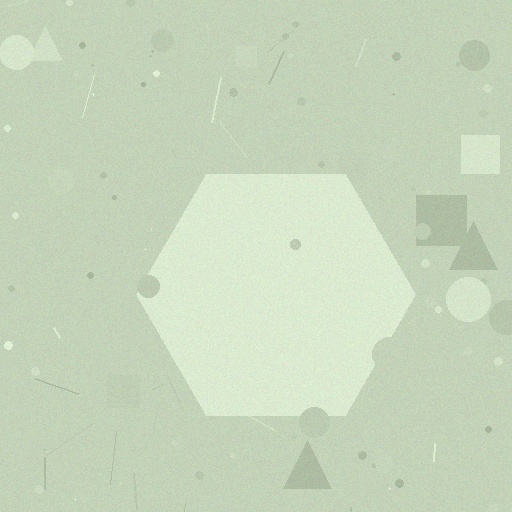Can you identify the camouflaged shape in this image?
The camouflaged shape is a hexagon.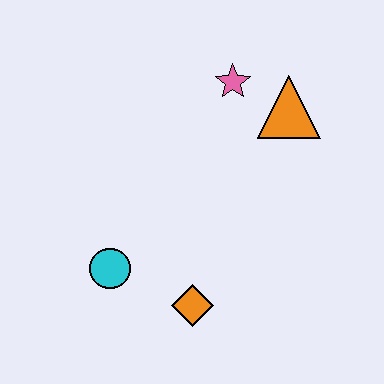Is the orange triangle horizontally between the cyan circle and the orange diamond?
No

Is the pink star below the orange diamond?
No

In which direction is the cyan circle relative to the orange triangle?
The cyan circle is to the left of the orange triangle.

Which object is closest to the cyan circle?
The orange diamond is closest to the cyan circle.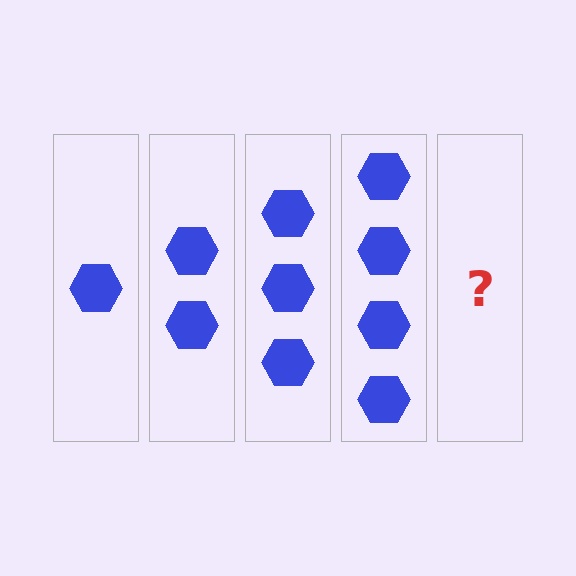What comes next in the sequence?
The next element should be 5 hexagons.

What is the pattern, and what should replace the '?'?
The pattern is that each step adds one more hexagon. The '?' should be 5 hexagons.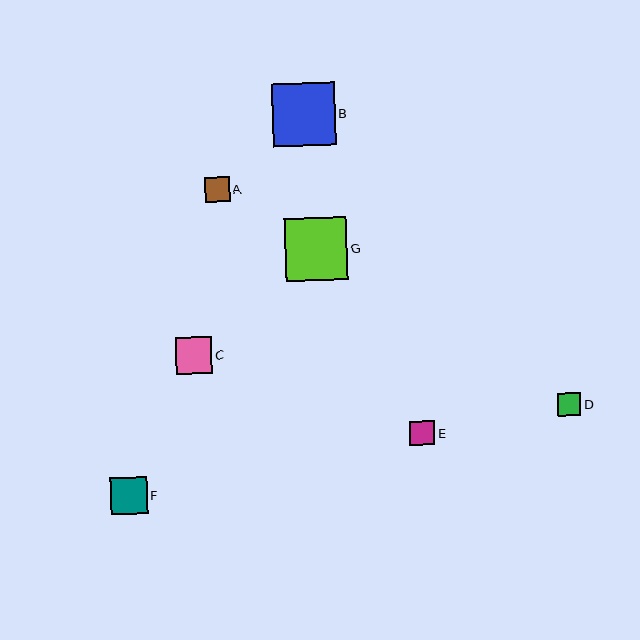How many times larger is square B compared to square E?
Square B is approximately 2.5 times the size of square E.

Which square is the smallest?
Square D is the smallest with a size of approximately 23 pixels.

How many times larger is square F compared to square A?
Square F is approximately 1.5 times the size of square A.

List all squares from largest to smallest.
From largest to smallest: B, G, F, C, E, A, D.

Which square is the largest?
Square B is the largest with a size of approximately 63 pixels.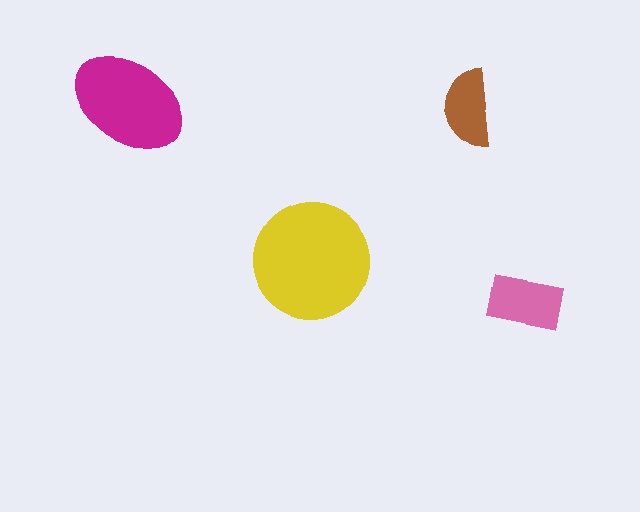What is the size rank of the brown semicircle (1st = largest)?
4th.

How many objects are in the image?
There are 4 objects in the image.